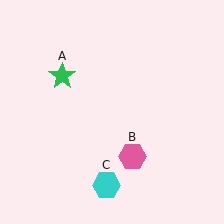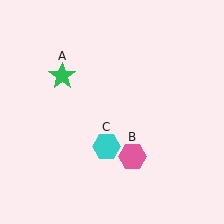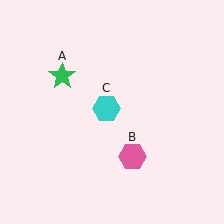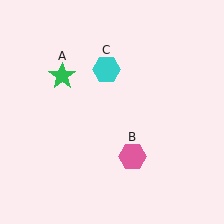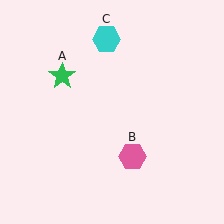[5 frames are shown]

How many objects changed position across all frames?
1 object changed position: cyan hexagon (object C).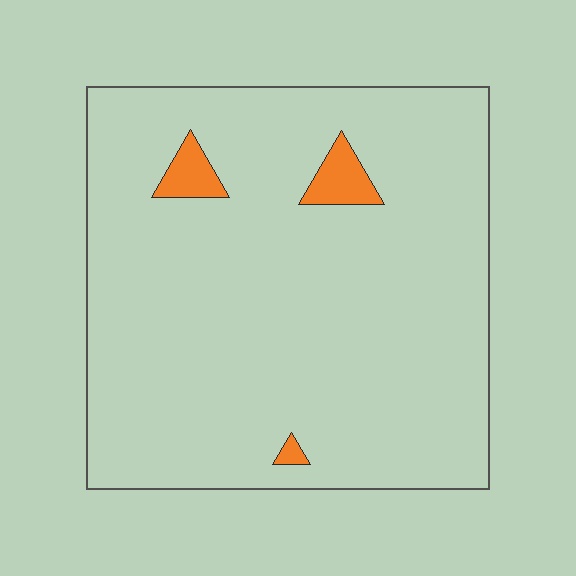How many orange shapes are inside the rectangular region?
3.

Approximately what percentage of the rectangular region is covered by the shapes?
Approximately 5%.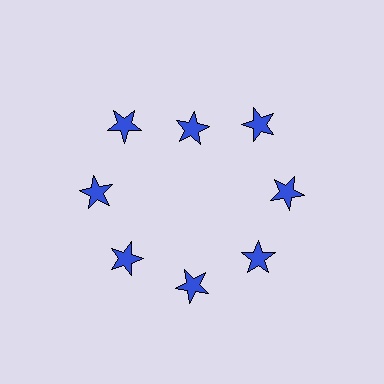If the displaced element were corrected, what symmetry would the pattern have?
It would have 8-fold rotational symmetry — the pattern would map onto itself every 45 degrees.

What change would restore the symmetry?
The symmetry would be restored by moving it outward, back onto the ring so that all 8 stars sit at equal angles and equal distance from the center.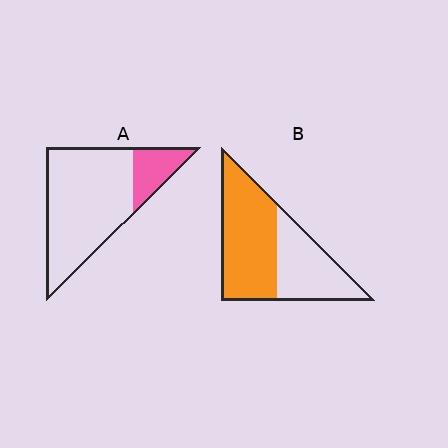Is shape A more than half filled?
No.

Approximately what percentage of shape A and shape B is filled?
A is approximately 20% and B is approximately 60%.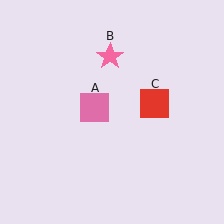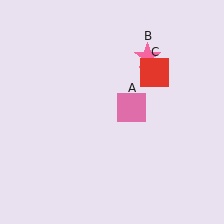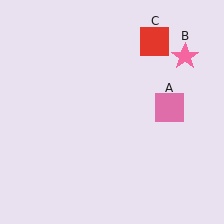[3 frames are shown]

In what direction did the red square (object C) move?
The red square (object C) moved up.